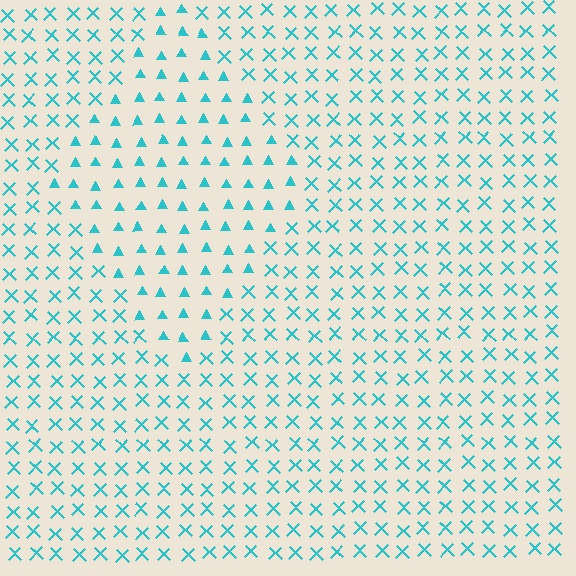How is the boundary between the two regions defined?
The boundary is defined by a change in element shape: triangles inside vs. X marks outside. All elements share the same color and spacing.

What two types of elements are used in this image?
The image uses triangles inside the diamond region and X marks outside it.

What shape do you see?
I see a diamond.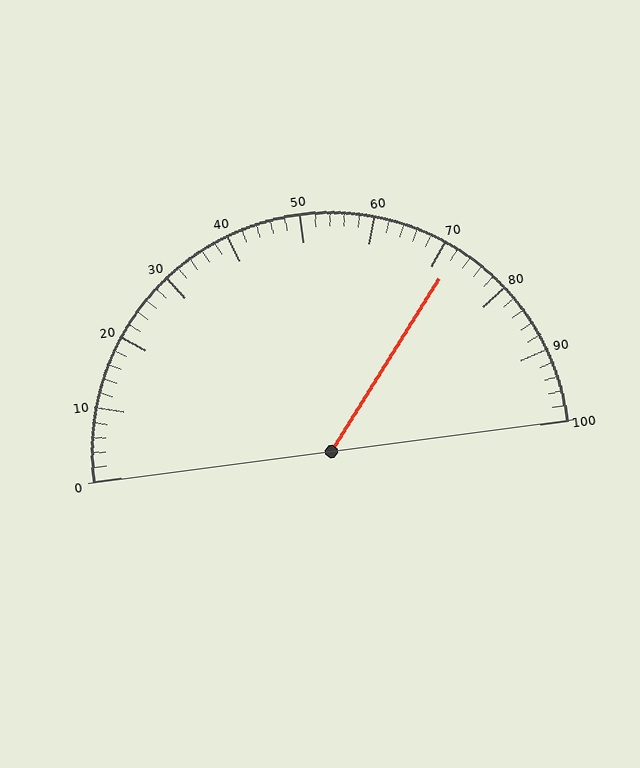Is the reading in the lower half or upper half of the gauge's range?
The reading is in the upper half of the range (0 to 100).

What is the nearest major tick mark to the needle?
The nearest major tick mark is 70.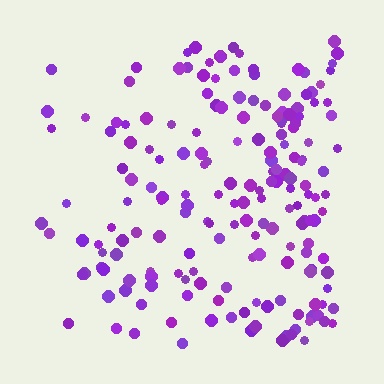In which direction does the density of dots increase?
From left to right, with the right side densest.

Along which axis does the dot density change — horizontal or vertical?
Horizontal.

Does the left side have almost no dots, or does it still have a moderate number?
Still a moderate number, just noticeably fewer than the right.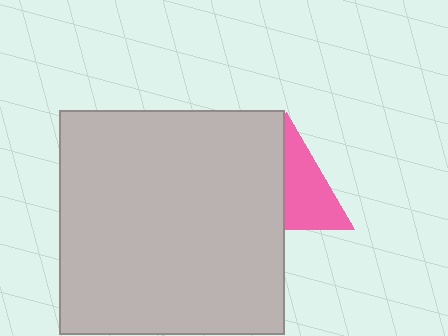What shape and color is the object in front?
The object in front is a light gray square.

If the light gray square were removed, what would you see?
You would see the complete pink triangle.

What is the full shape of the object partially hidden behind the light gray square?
The partially hidden object is a pink triangle.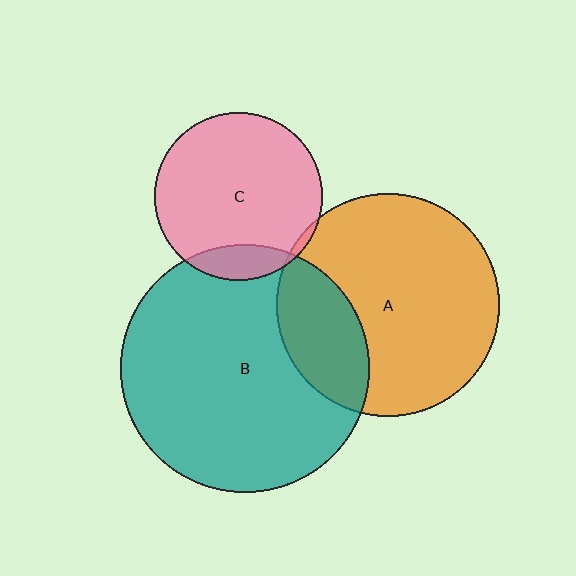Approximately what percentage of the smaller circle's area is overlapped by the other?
Approximately 5%.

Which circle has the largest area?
Circle B (teal).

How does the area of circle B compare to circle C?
Approximately 2.2 times.